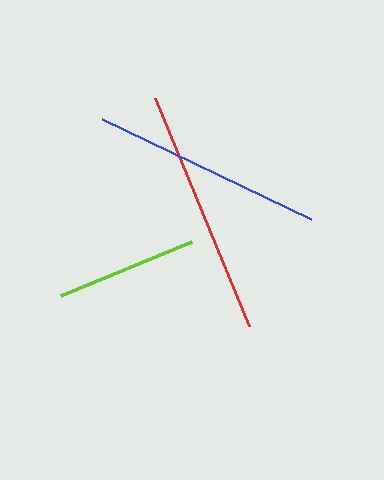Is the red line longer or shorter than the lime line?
The red line is longer than the lime line.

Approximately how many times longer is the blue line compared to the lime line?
The blue line is approximately 1.6 times the length of the lime line.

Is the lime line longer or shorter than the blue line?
The blue line is longer than the lime line.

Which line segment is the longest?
The red line is the longest at approximately 246 pixels.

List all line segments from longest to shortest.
From longest to shortest: red, blue, lime.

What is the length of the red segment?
The red segment is approximately 246 pixels long.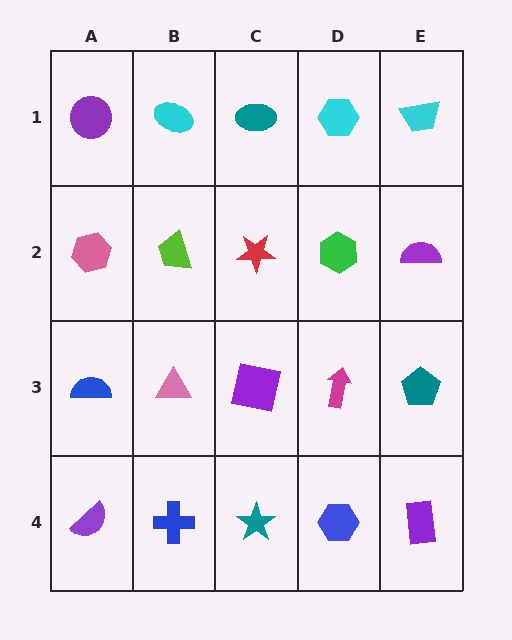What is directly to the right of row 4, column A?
A blue cross.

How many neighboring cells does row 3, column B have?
4.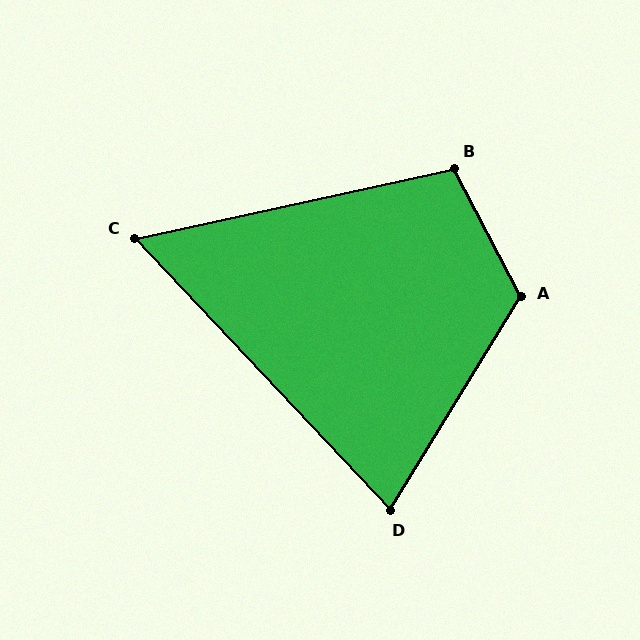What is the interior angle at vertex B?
Approximately 105 degrees (obtuse).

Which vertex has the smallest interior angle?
C, at approximately 59 degrees.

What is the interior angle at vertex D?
Approximately 75 degrees (acute).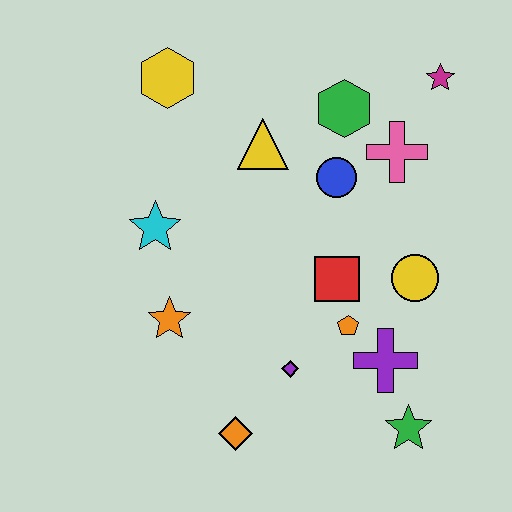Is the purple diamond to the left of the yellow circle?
Yes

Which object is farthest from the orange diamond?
The magenta star is farthest from the orange diamond.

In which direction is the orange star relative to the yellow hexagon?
The orange star is below the yellow hexagon.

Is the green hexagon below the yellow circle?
No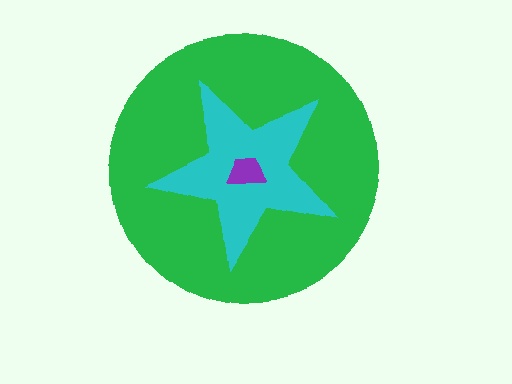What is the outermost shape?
The green circle.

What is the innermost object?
The purple trapezoid.